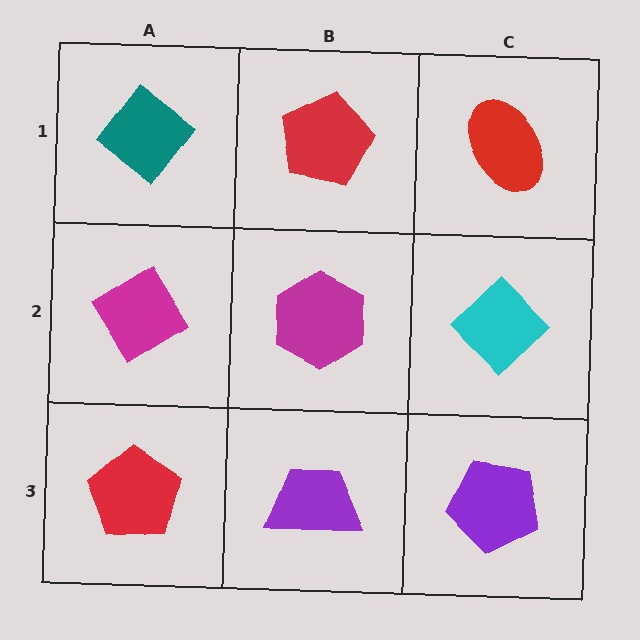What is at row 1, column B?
A red pentagon.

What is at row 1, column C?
A red ellipse.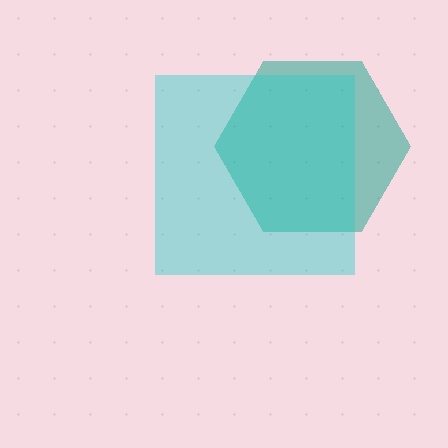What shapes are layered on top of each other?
The layered shapes are: a teal hexagon, a cyan square.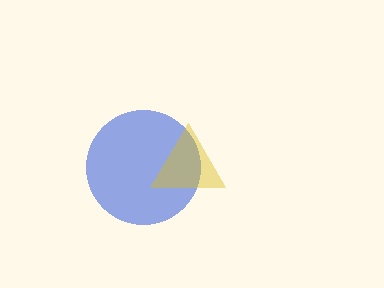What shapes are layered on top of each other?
The layered shapes are: a blue circle, a yellow triangle.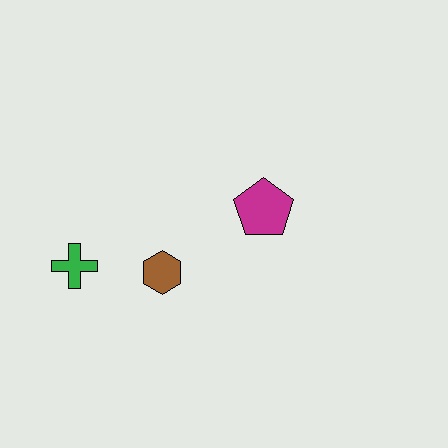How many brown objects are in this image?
There is 1 brown object.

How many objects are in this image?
There are 3 objects.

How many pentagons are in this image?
There is 1 pentagon.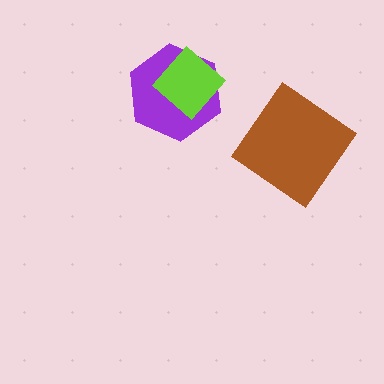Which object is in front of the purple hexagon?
The lime diamond is in front of the purple hexagon.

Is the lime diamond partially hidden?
No, no other shape covers it.